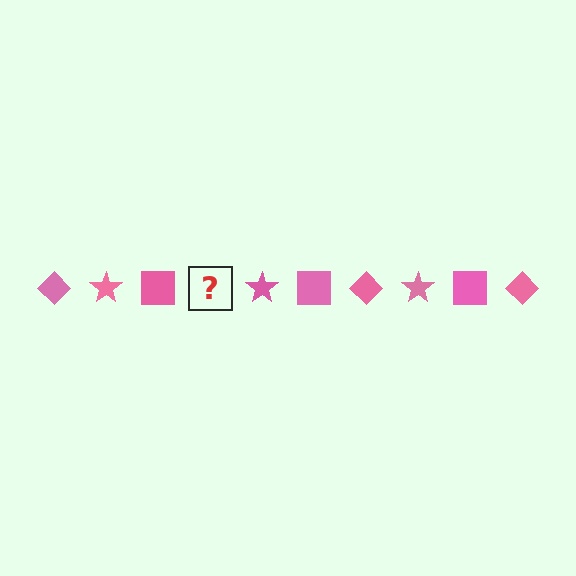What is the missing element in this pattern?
The missing element is a pink diamond.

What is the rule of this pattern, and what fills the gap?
The rule is that the pattern cycles through diamond, star, square shapes in pink. The gap should be filled with a pink diamond.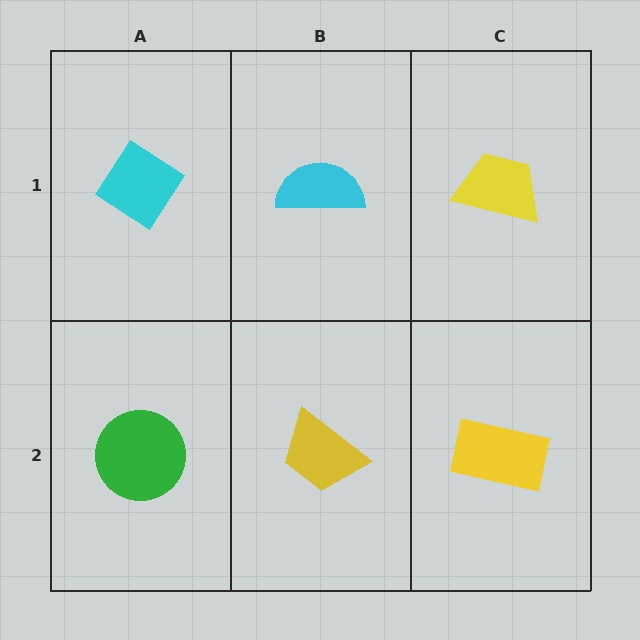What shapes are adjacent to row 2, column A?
A cyan diamond (row 1, column A), a yellow trapezoid (row 2, column B).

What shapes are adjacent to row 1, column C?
A yellow rectangle (row 2, column C), a cyan semicircle (row 1, column B).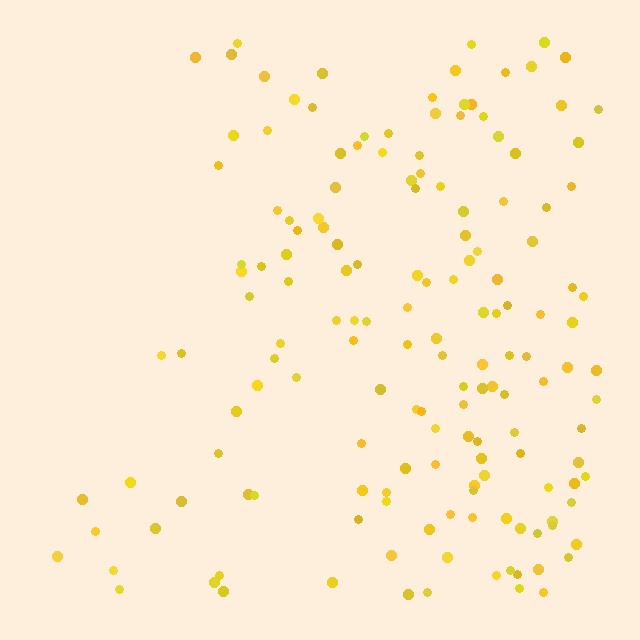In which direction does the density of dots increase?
From left to right, with the right side densest.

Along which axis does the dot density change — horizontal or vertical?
Horizontal.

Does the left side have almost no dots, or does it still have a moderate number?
Still a moderate number, just noticeably fewer than the right.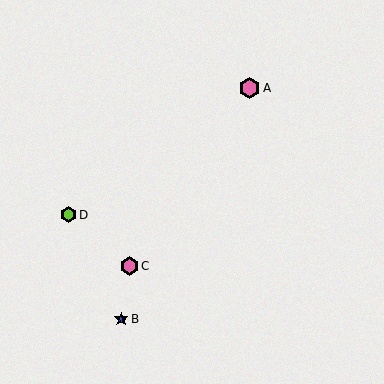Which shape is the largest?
The pink hexagon (labeled A) is the largest.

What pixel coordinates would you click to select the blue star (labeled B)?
Click at (121, 319) to select the blue star B.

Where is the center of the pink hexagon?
The center of the pink hexagon is at (129, 266).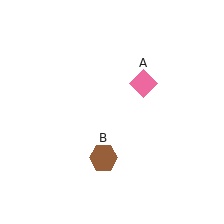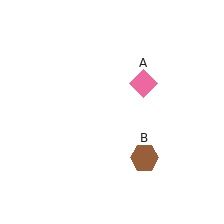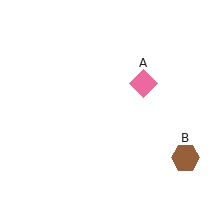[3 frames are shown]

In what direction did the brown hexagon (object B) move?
The brown hexagon (object B) moved right.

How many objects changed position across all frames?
1 object changed position: brown hexagon (object B).